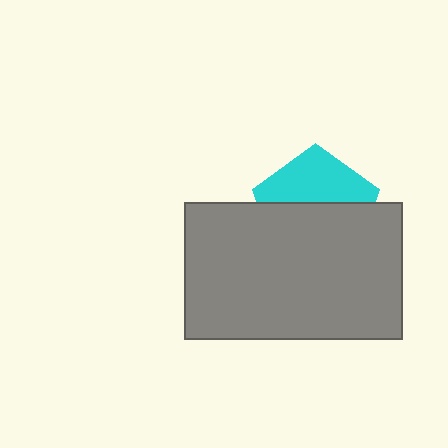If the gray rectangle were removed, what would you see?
You would see the complete cyan pentagon.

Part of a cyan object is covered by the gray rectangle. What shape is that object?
It is a pentagon.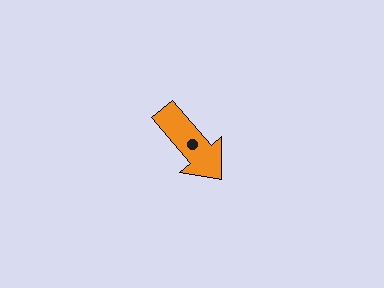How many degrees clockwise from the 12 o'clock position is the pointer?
Approximately 140 degrees.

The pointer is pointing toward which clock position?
Roughly 5 o'clock.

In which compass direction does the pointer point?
Southeast.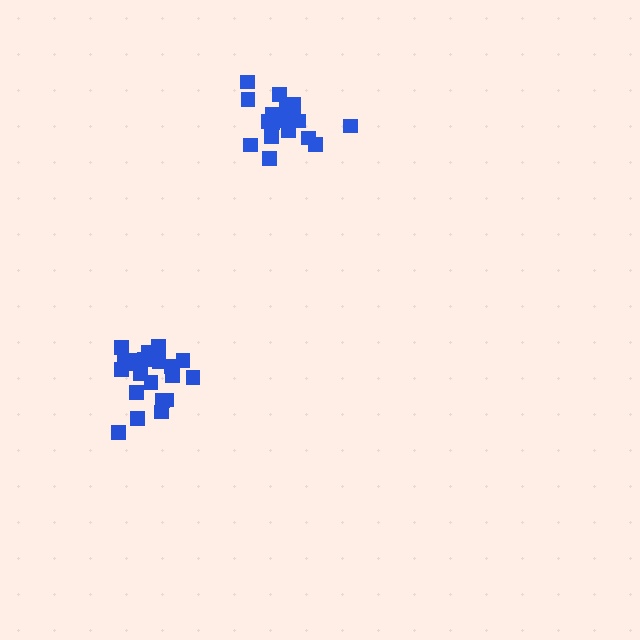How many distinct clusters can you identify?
There are 2 distinct clusters.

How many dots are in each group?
Group 1: 21 dots, Group 2: 19 dots (40 total).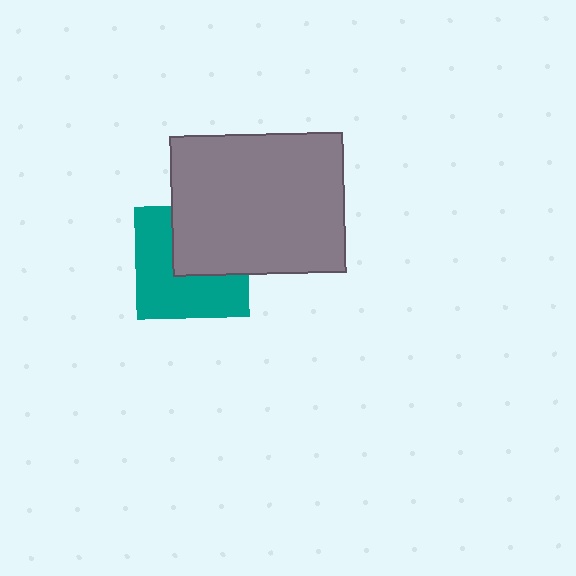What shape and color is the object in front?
The object in front is a gray rectangle.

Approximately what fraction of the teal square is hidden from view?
Roughly 42% of the teal square is hidden behind the gray rectangle.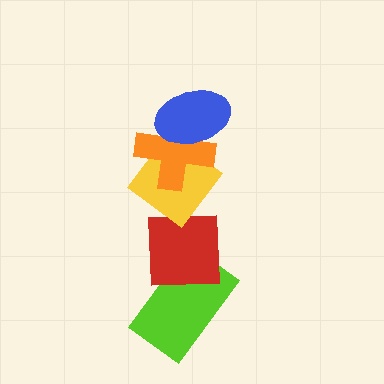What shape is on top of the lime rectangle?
The red square is on top of the lime rectangle.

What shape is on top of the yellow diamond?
The orange cross is on top of the yellow diamond.